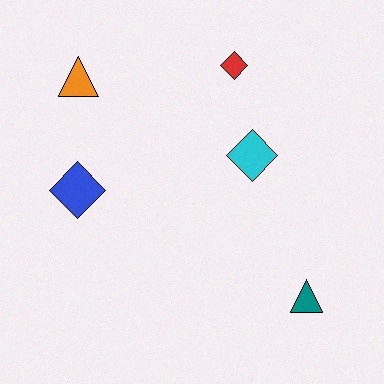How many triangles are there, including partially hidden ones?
There are 2 triangles.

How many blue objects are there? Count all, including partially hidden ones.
There is 1 blue object.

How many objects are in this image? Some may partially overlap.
There are 5 objects.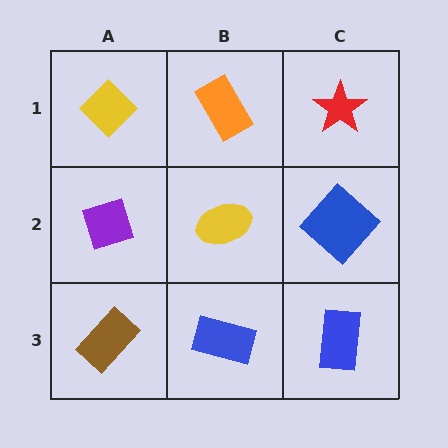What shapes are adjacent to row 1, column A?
A purple diamond (row 2, column A), an orange rectangle (row 1, column B).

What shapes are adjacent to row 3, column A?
A purple diamond (row 2, column A), a blue rectangle (row 3, column B).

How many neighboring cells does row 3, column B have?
3.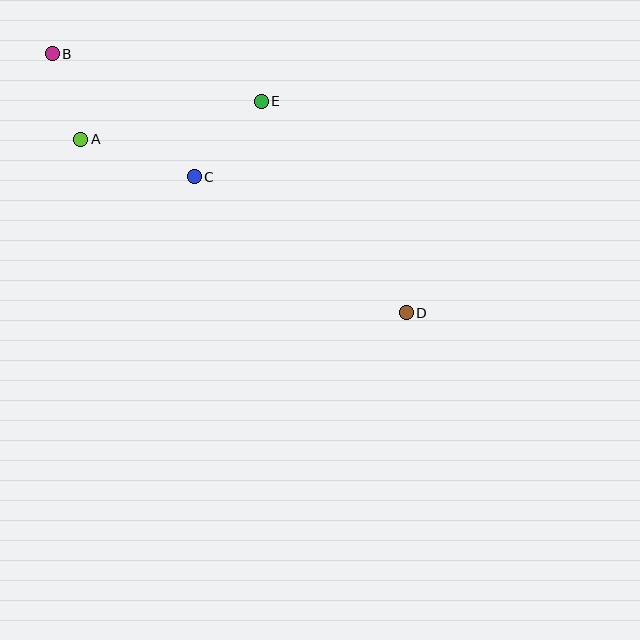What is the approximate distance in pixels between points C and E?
The distance between C and E is approximately 101 pixels.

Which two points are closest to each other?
Points A and B are closest to each other.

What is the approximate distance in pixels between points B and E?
The distance between B and E is approximately 214 pixels.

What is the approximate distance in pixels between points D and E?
The distance between D and E is approximately 257 pixels.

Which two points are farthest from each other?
Points B and D are farthest from each other.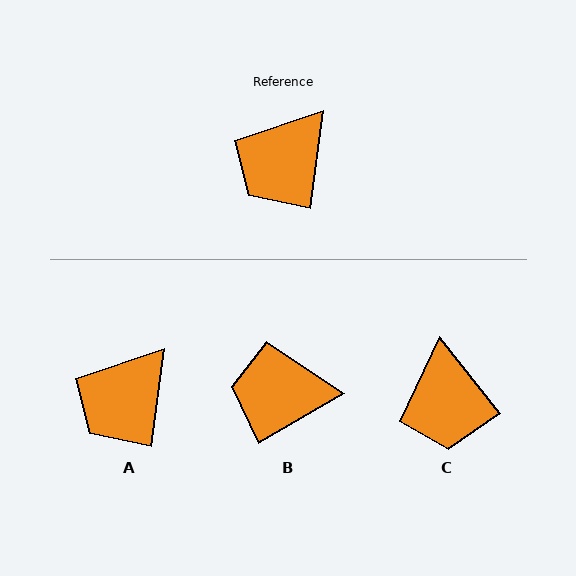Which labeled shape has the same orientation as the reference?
A.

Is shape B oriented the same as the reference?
No, it is off by about 52 degrees.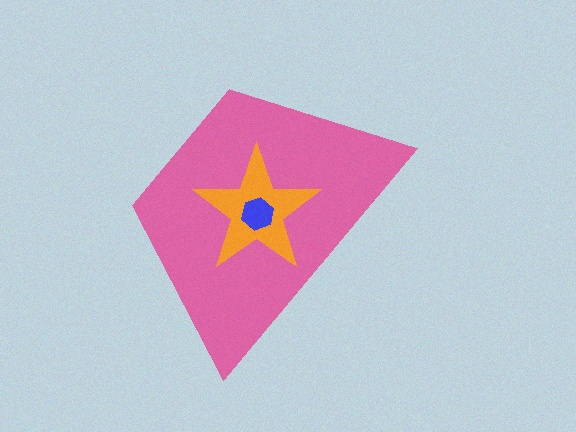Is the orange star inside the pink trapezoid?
Yes.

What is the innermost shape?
The blue hexagon.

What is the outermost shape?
The pink trapezoid.